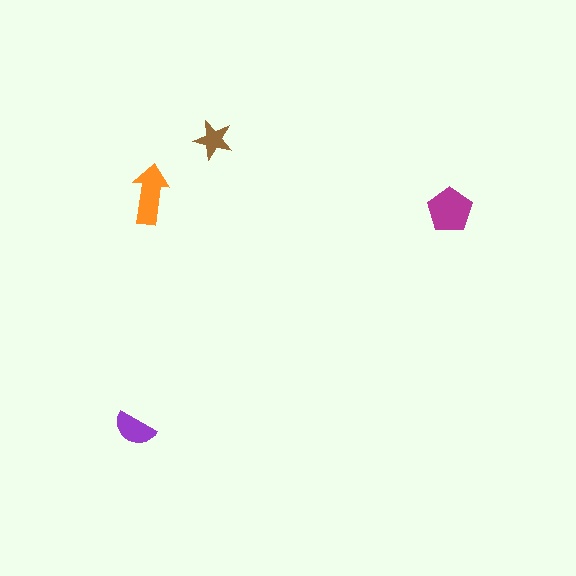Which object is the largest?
The magenta pentagon.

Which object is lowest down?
The purple semicircle is bottommost.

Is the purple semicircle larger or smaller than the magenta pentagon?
Smaller.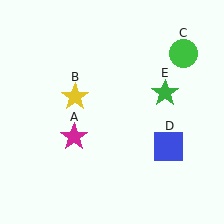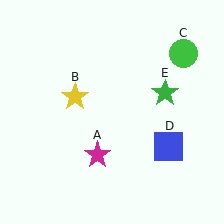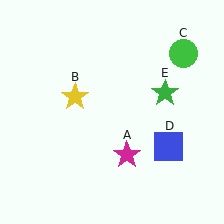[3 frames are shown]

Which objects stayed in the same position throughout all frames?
Yellow star (object B) and green circle (object C) and blue square (object D) and green star (object E) remained stationary.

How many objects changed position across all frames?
1 object changed position: magenta star (object A).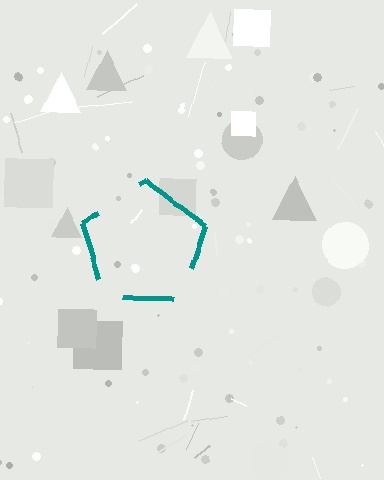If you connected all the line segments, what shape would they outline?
They would outline a pentagon.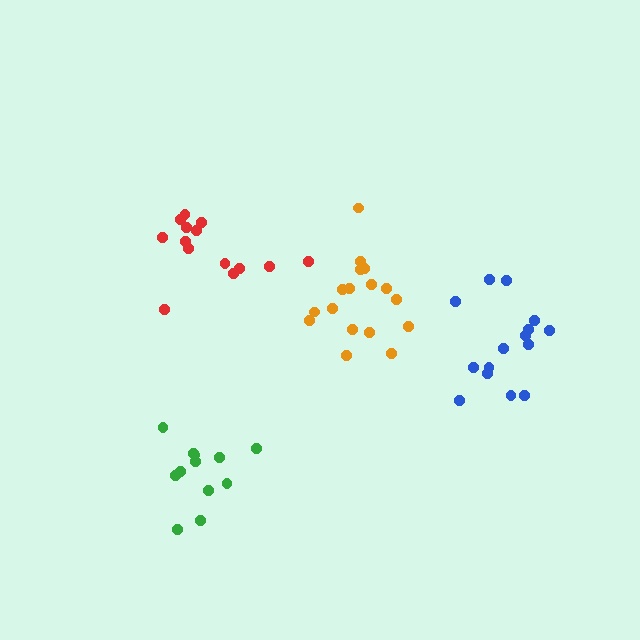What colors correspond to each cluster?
The clusters are colored: green, blue, orange, red.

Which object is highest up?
The red cluster is topmost.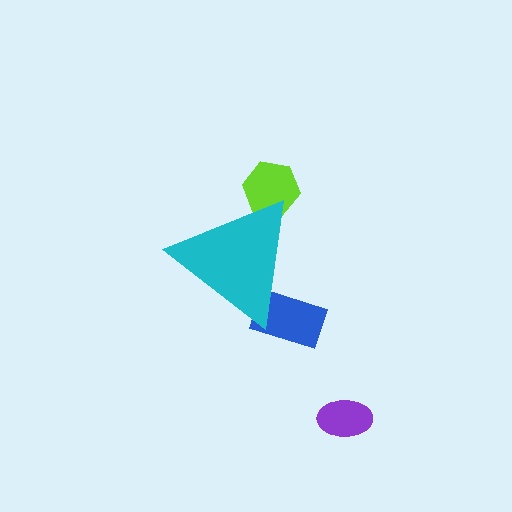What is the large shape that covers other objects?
A cyan triangle.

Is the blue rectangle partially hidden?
Yes, the blue rectangle is partially hidden behind the cyan triangle.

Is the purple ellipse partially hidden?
No, the purple ellipse is fully visible.